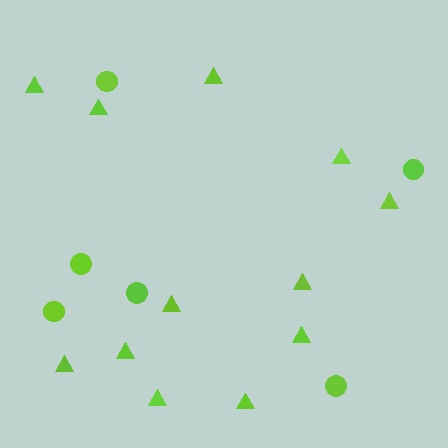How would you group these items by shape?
There are 2 groups: one group of triangles (12) and one group of circles (6).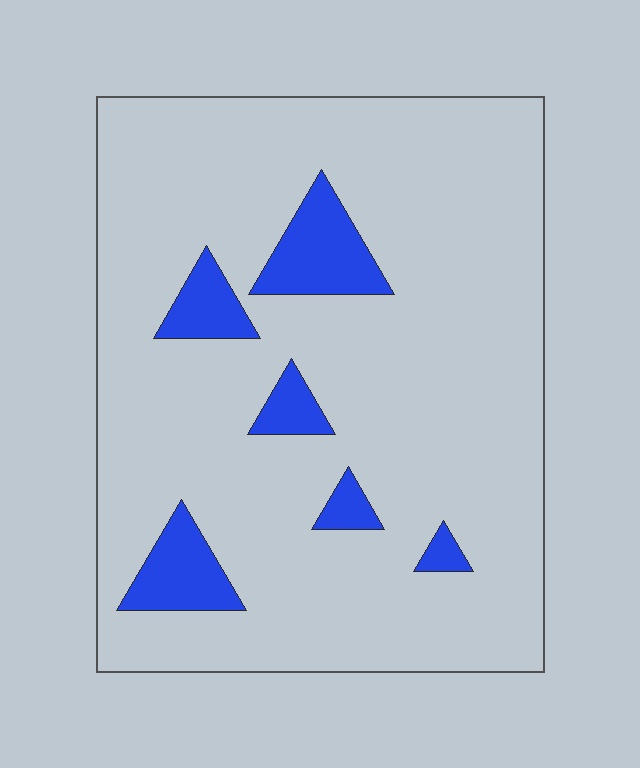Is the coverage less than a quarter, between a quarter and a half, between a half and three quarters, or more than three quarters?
Less than a quarter.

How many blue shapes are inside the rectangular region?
6.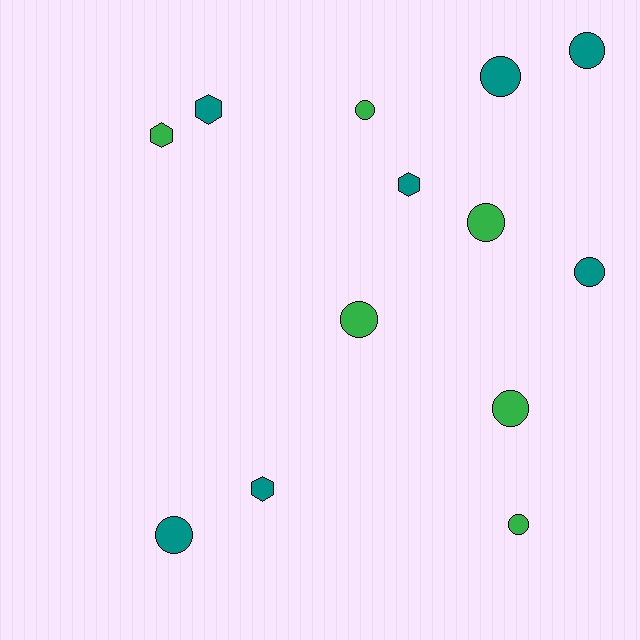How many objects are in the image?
There are 13 objects.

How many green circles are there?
There are 5 green circles.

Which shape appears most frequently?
Circle, with 9 objects.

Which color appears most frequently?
Teal, with 7 objects.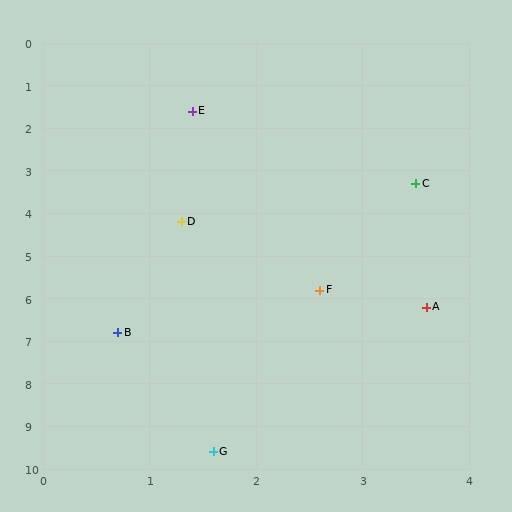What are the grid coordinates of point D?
Point D is at approximately (1.3, 4.2).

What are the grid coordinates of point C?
Point C is at approximately (3.5, 3.3).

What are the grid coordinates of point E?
Point E is at approximately (1.4, 1.6).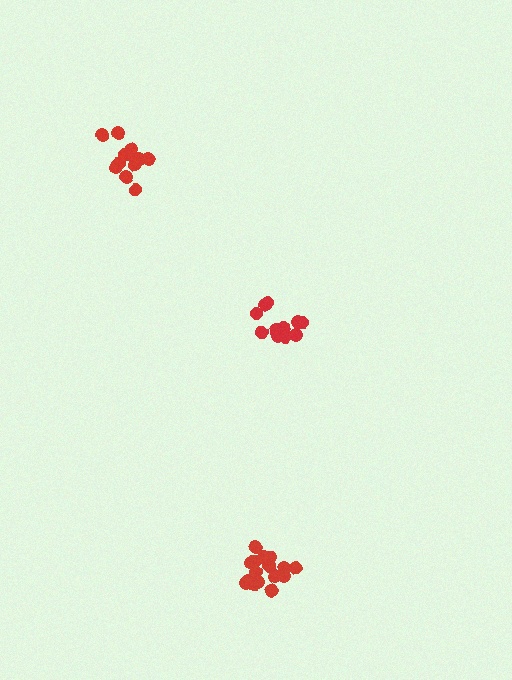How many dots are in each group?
Group 1: 17 dots, Group 2: 13 dots, Group 3: 13 dots (43 total).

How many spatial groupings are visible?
There are 3 spatial groupings.